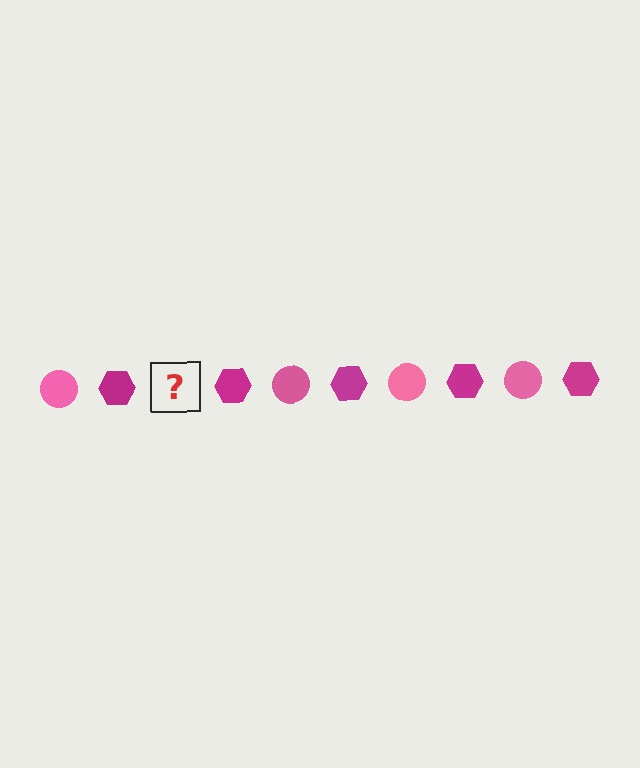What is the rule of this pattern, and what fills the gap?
The rule is that the pattern alternates between pink circle and magenta hexagon. The gap should be filled with a pink circle.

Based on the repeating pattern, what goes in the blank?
The blank should be a pink circle.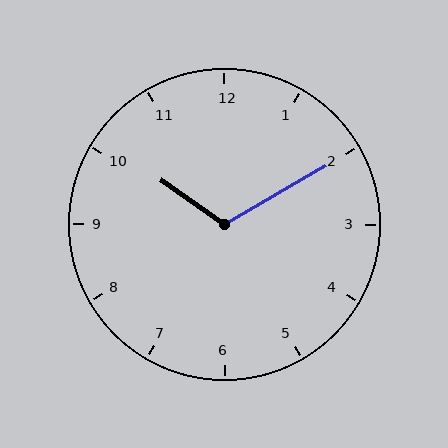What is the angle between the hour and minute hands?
Approximately 115 degrees.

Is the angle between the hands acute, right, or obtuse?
It is obtuse.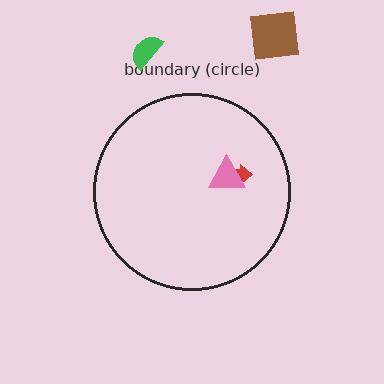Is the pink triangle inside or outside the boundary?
Inside.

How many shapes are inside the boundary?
2 inside, 2 outside.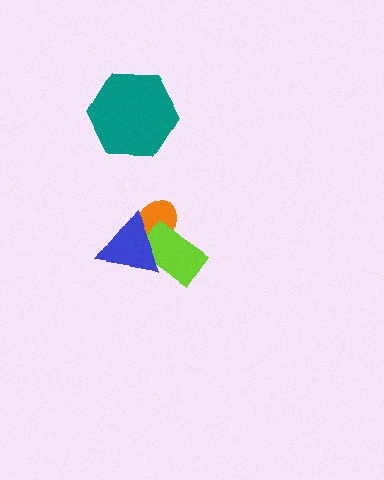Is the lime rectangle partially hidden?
Yes, it is partially covered by another shape.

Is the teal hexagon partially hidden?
No, no other shape covers it.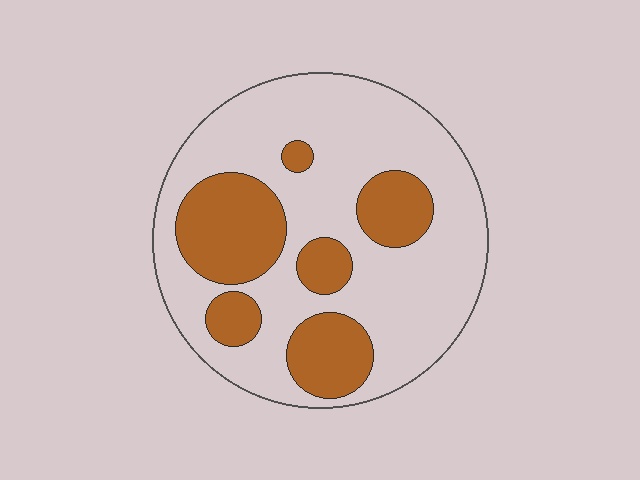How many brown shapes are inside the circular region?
6.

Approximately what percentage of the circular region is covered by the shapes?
Approximately 30%.